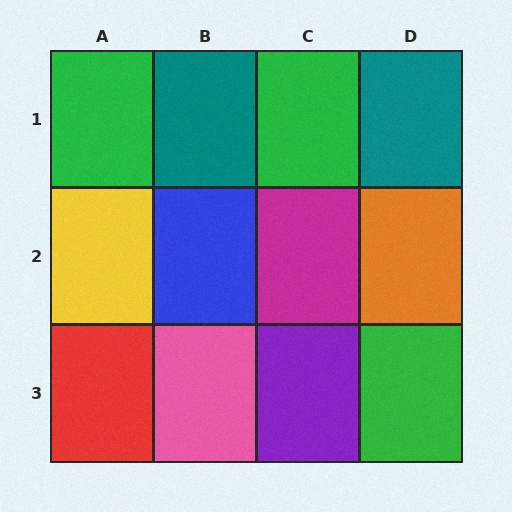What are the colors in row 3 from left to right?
Red, pink, purple, green.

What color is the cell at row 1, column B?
Teal.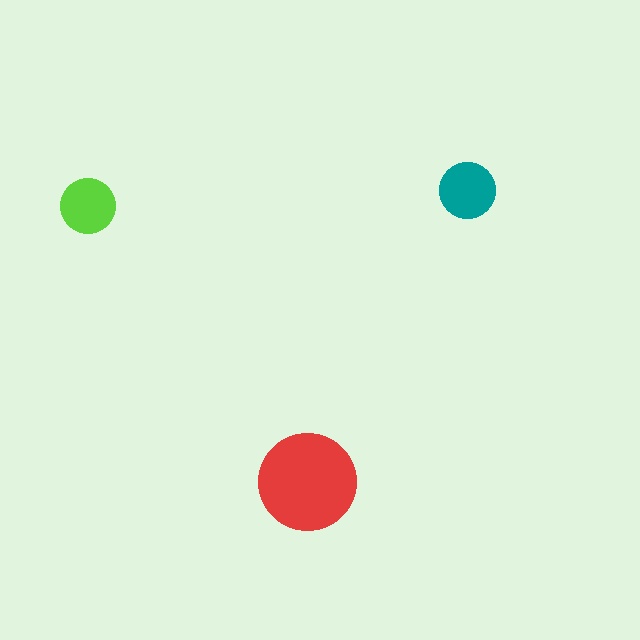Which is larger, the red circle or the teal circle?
The red one.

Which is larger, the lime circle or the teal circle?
The teal one.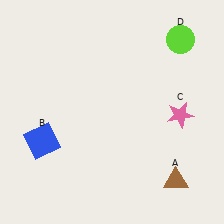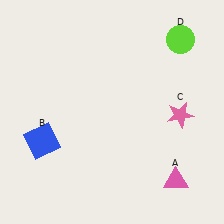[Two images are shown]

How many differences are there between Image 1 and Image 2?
There is 1 difference between the two images.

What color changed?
The triangle (A) changed from brown in Image 1 to pink in Image 2.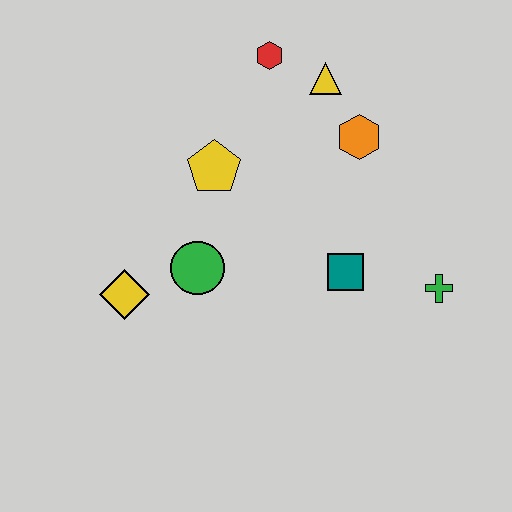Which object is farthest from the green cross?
The yellow diamond is farthest from the green cross.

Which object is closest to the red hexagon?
The yellow triangle is closest to the red hexagon.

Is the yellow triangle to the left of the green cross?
Yes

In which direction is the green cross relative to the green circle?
The green cross is to the right of the green circle.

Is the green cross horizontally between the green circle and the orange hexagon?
No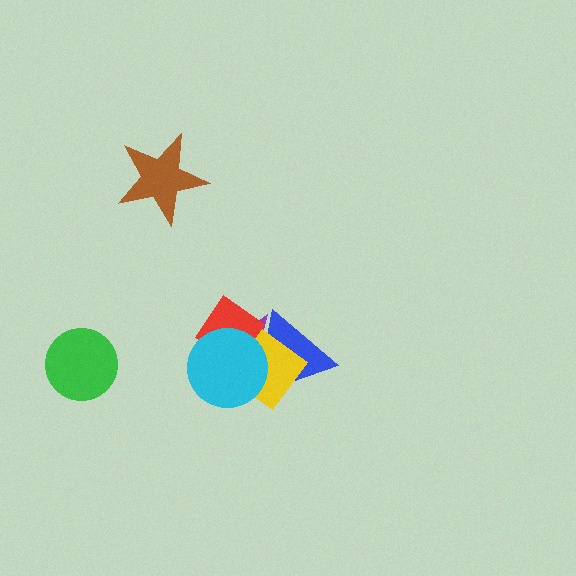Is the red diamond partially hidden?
Yes, it is partially covered by another shape.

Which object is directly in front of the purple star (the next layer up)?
The blue triangle is directly in front of the purple star.